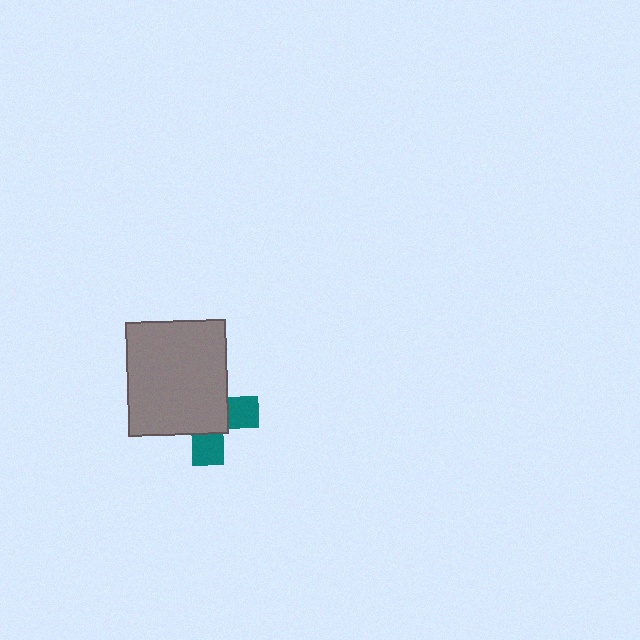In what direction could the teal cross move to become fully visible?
The teal cross could move toward the lower-right. That would shift it out from behind the gray rectangle entirely.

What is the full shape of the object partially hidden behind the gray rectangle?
The partially hidden object is a teal cross.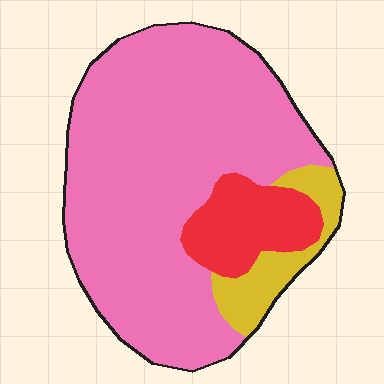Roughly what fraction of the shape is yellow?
Yellow takes up less than a sixth of the shape.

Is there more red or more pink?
Pink.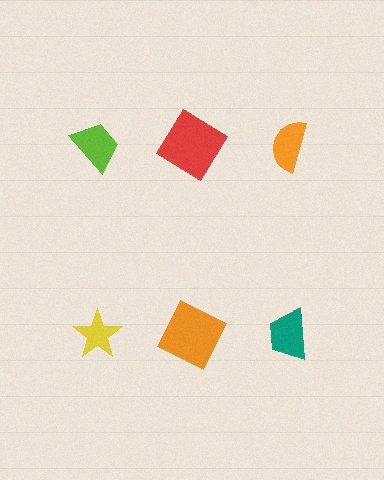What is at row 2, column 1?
A yellow star.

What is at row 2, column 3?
A teal trapezoid.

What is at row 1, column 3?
An orange semicircle.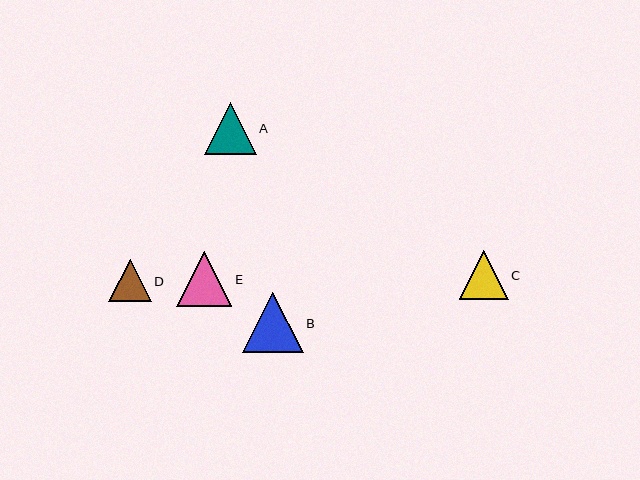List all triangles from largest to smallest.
From largest to smallest: B, E, A, C, D.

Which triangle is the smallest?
Triangle D is the smallest with a size of approximately 42 pixels.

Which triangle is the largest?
Triangle B is the largest with a size of approximately 61 pixels.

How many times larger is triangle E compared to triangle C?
Triangle E is approximately 1.1 times the size of triangle C.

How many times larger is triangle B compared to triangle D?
Triangle B is approximately 1.4 times the size of triangle D.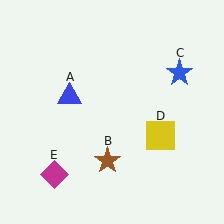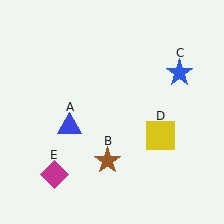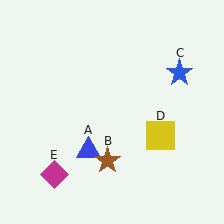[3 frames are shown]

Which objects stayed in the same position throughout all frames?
Brown star (object B) and blue star (object C) and yellow square (object D) and magenta diamond (object E) remained stationary.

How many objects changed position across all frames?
1 object changed position: blue triangle (object A).